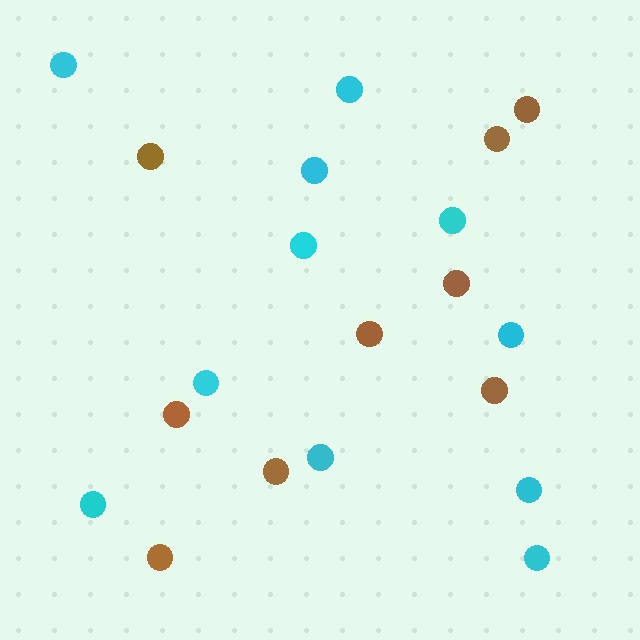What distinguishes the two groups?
There are 2 groups: one group of cyan circles (11) and one group of brown circles (9).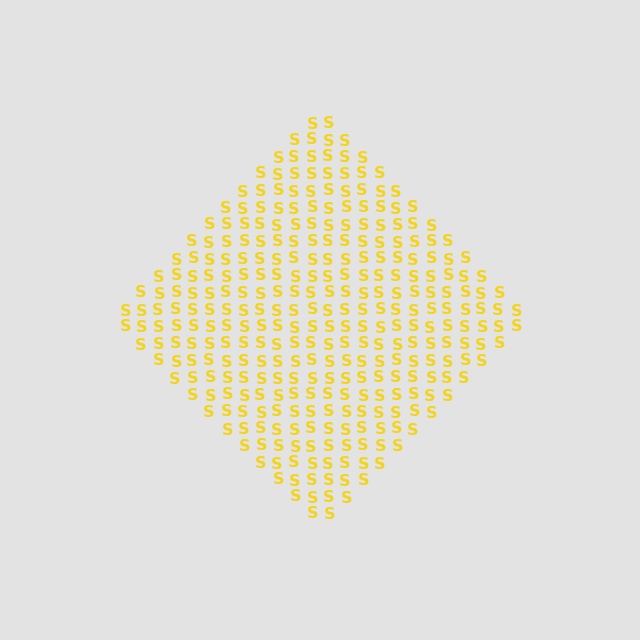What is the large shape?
The large shape is a diamond.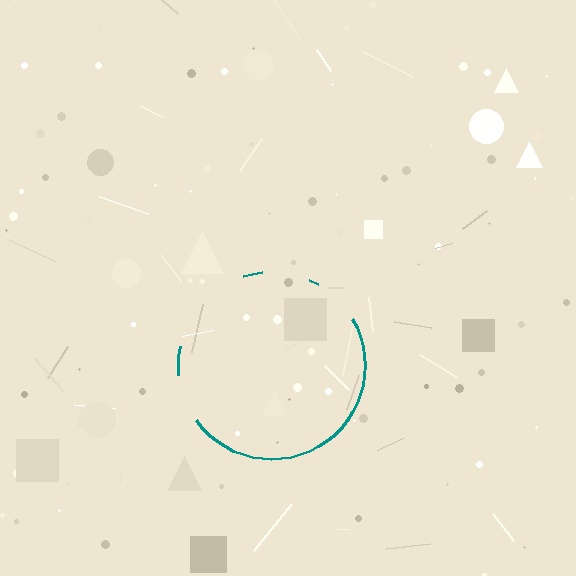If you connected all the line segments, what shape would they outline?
They would outline a circle.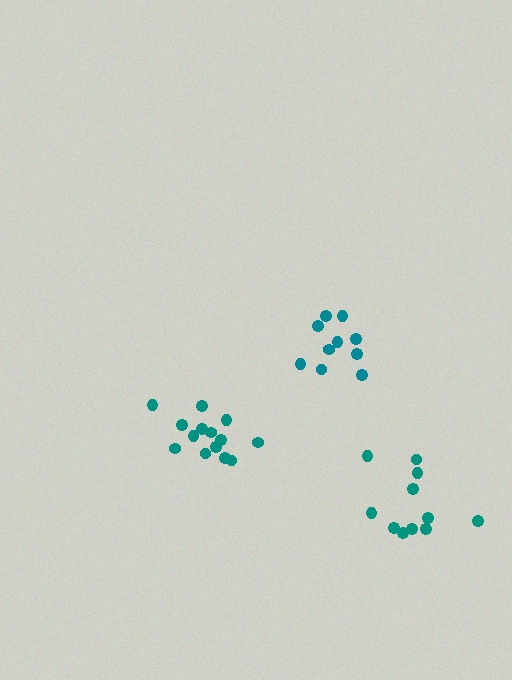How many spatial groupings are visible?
There are 3 spatial groupings.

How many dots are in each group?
Group 1: 10 dots, Group 2: 14 dots, Group 3: 11 dots (35 total).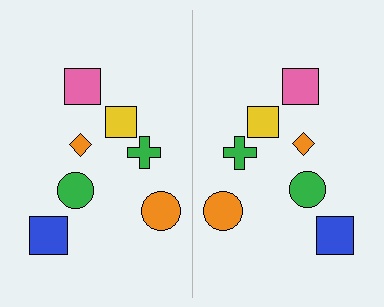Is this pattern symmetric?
Yes, this pattern has bilateral (reflection) symmetry.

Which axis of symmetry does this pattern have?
The pattern has a vertical axis of symmetry running through the center of the image.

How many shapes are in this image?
There are 14 shapes in this image.